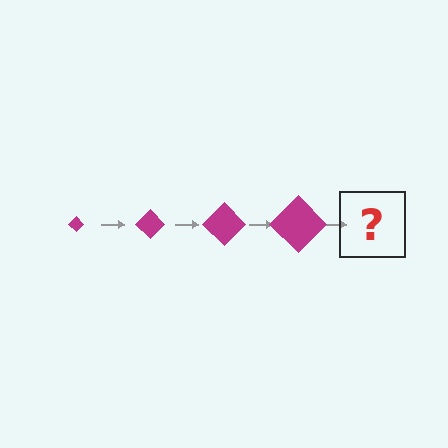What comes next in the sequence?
The next element should be a magenta diamond, larger than the previous one.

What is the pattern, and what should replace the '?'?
The pattern is that the diamond gets progressively larger each step. The '?' should be a magenta diamond, larger than the previous one.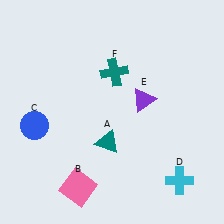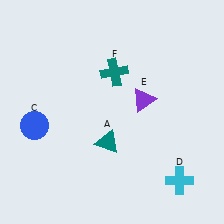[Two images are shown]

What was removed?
The pink square (B) was removed in Image 2.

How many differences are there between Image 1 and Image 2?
There is 1 difference between the two images.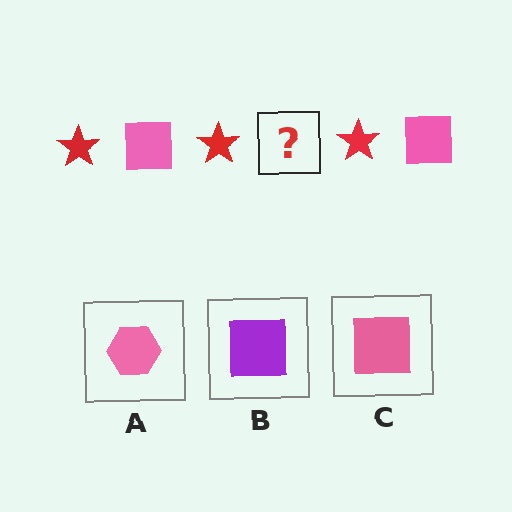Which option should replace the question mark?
Option C.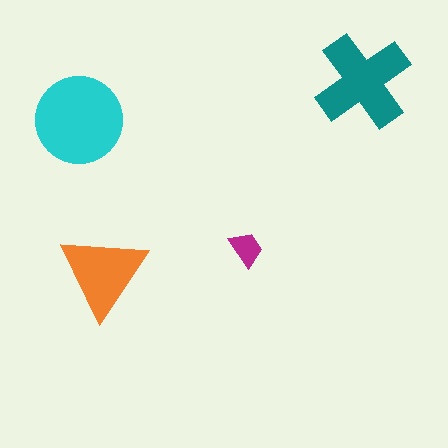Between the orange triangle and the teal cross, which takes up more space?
The teal cross.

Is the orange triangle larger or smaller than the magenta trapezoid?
Larger.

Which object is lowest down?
The orange triangle is bottommost.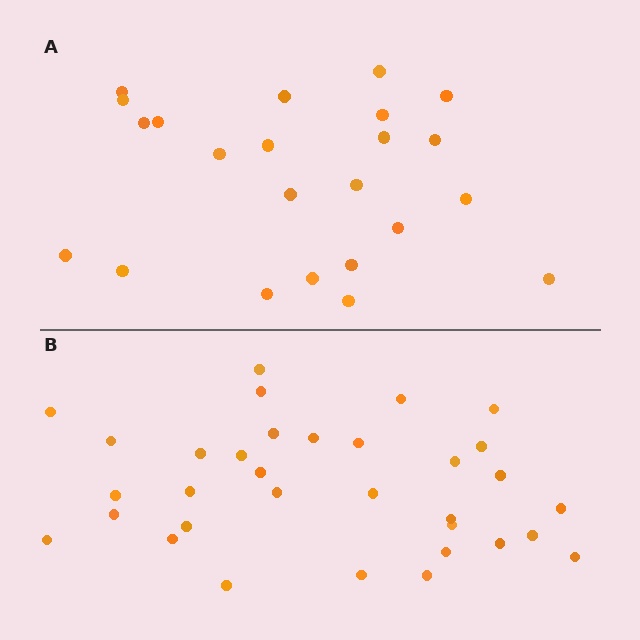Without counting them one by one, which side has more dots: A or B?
Region B (the bottom region) has more dots.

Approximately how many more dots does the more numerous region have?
Region B has roughly 10 or so more dots than region A.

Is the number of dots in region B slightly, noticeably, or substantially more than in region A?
Region B has noticeably more, but not dramatically so. The ratio is roughly 1.4 to 1.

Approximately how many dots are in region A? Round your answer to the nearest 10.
About 20 dots. (The exact count is 23, which rounds to 20.)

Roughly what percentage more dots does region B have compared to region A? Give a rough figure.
About 45% more.